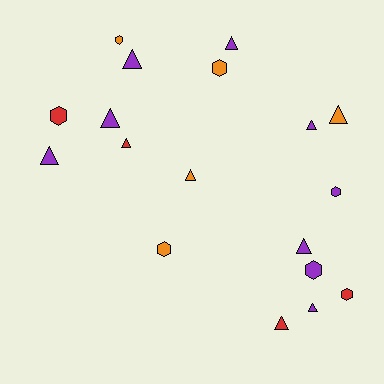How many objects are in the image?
There are 18 objects.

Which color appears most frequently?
Purple, with 9 objects.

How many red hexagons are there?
There are 2 red hexagons.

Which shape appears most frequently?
Triangle, with 11 objects.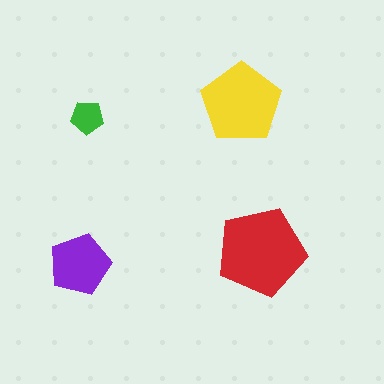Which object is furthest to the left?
The purple pentagon is leftmost.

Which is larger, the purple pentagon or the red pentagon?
The red one.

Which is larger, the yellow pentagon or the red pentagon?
The red one.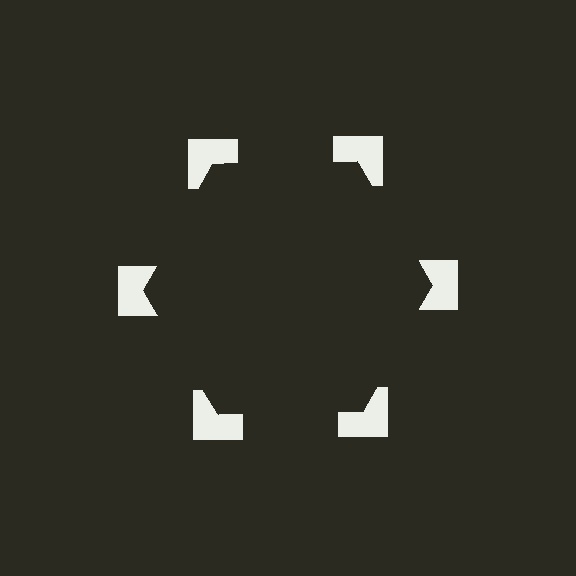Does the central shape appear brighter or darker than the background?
It typically appears slightly darker than the background, even though no actual brightness change is drawn.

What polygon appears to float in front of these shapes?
An illusory hexagon — its edges are inferred from the aligned wedge cuts in the notched squares, not physically drawn.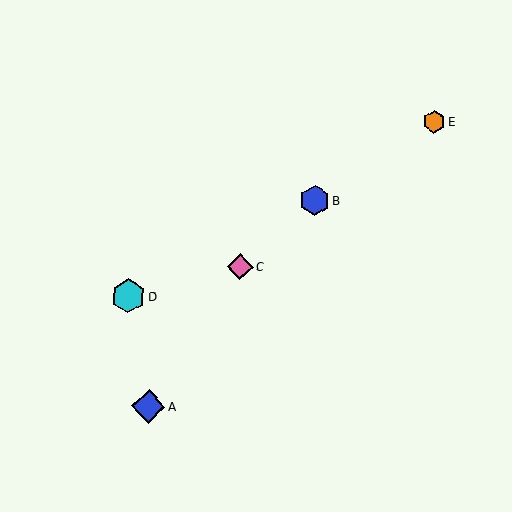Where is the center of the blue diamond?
The center of the blue diamond is at (148, 406).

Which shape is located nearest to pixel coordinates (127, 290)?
The cyan hexagon (labeled D) at (128, 296) is nearest to that location.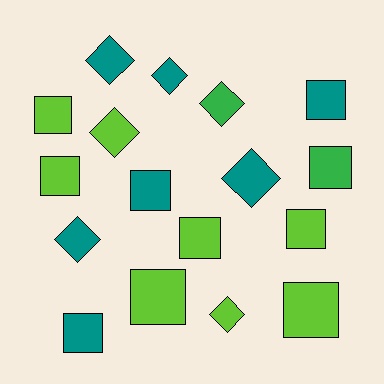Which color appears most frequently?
Lime, with 8 objects.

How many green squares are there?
There is 1 green square.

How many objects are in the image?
There are 17 objects.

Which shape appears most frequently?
Square, with 10 objects.